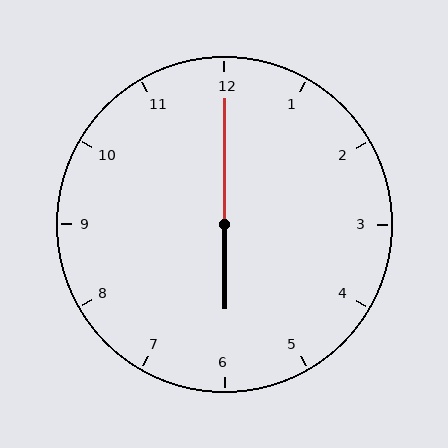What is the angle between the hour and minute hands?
Approximately 180 degrees.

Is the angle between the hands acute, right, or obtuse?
It is obtuse.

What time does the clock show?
6:00.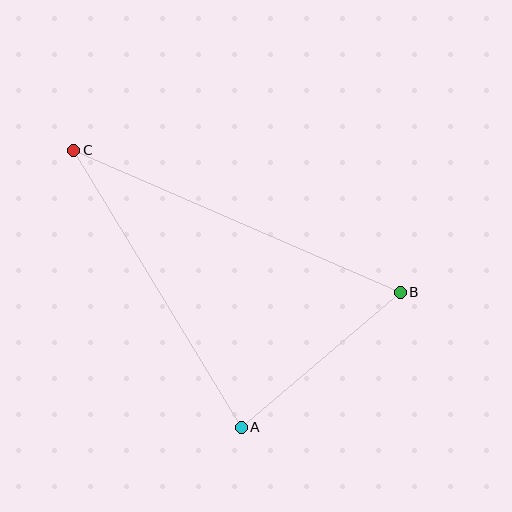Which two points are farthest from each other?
Points B and C are farthest from each other.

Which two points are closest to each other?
Points A and B are closest to each other.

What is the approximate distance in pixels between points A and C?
The distance between A and C is approximately 323 pixels.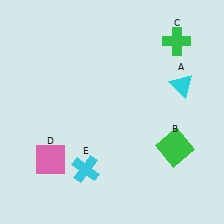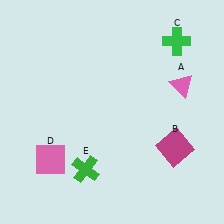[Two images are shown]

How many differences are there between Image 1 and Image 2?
There are 3 differences between the two images.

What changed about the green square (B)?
In Image 1, B is green. In Image 2, it changed to magenta.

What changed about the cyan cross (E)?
In Image 1, E is cyan. In Image 2, it changed to green.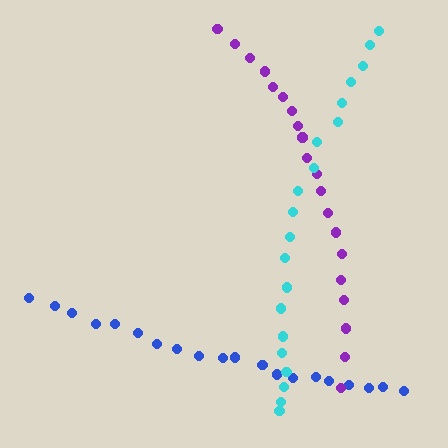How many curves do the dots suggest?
There are 3 distinct paths.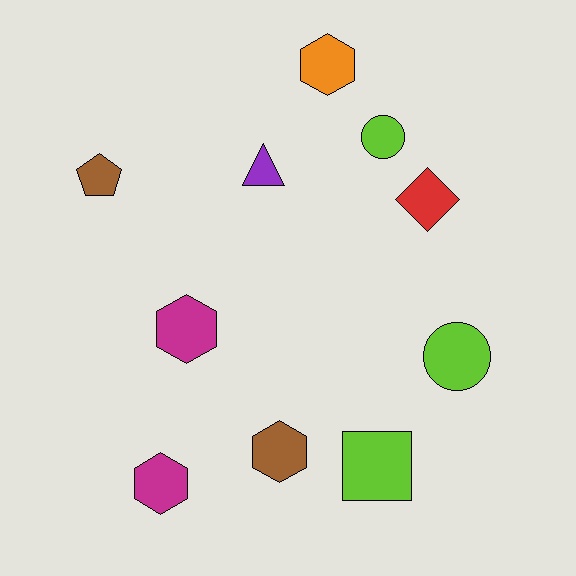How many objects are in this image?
There are 10 objects.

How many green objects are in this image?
There are no green objects.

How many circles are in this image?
There are 2 circles.